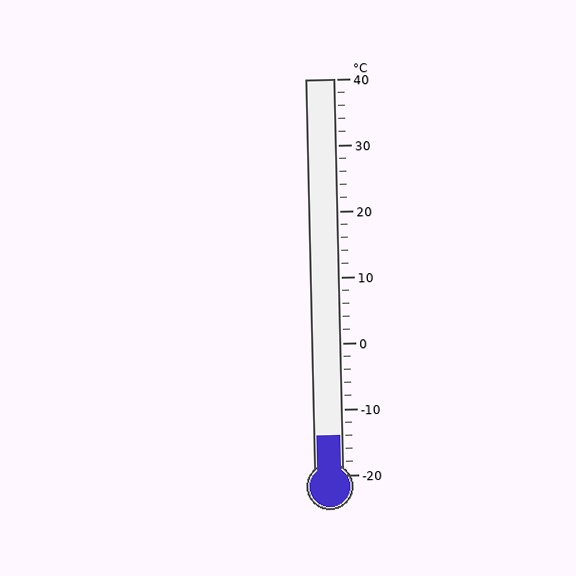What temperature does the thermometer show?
The thermometer shows approximately -14°C.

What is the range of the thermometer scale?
The thermometer scale ranges from -20°C to 40°C.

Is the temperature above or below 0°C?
The temperature is below 0°C.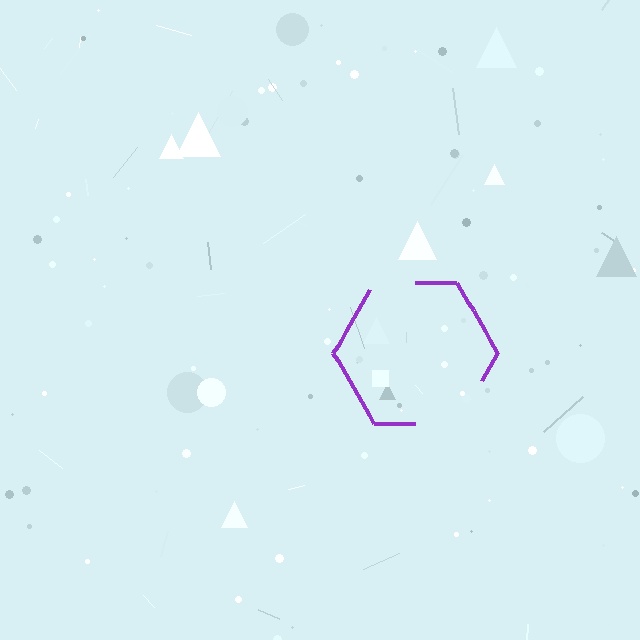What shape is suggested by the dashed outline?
The dashed outline suggests a hexagon.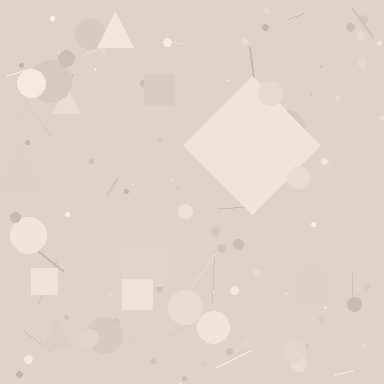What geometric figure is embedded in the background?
A diamond is embedded in the background.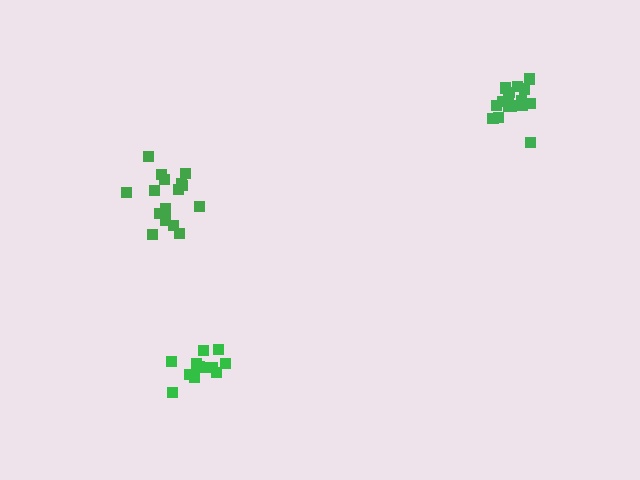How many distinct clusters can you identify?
There are 3 distinct clusters.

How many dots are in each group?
Group 1: 17 dots, Group 2: 17 dots, Group 3: 12 dots (46 total).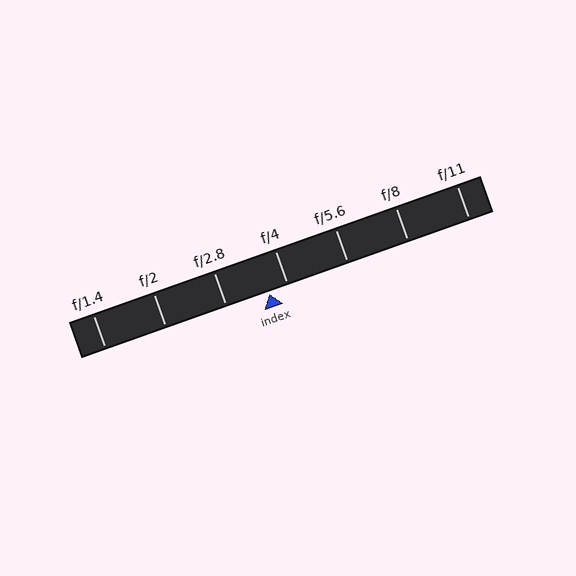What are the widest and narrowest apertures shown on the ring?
The widest aperture shown is f/1.4 and the narrowest is f/11.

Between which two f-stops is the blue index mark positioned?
The index mark is between f/2.8 and f/4.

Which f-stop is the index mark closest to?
The index mark is closest to f/4.